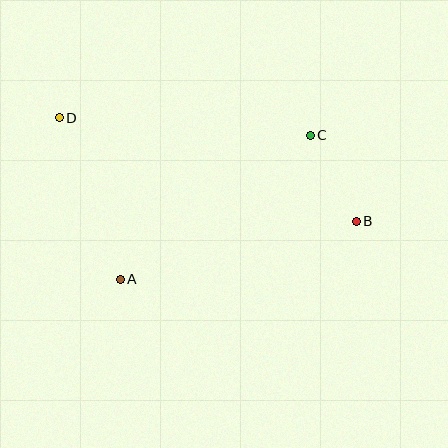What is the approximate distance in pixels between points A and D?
The distance between A and D is approximately 173 pixels.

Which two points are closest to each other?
Points B and C are closest to each other.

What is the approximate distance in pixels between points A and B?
The distance between A and B is approximately 243 pixels.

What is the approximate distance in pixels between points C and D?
The distance between C and D is approximately 251 pixels.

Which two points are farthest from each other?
Points B and D are farthest from each other.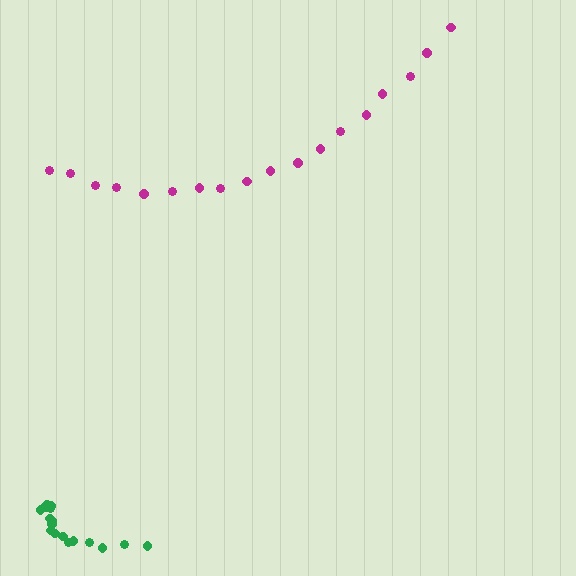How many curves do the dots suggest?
There are 2 distinct paths.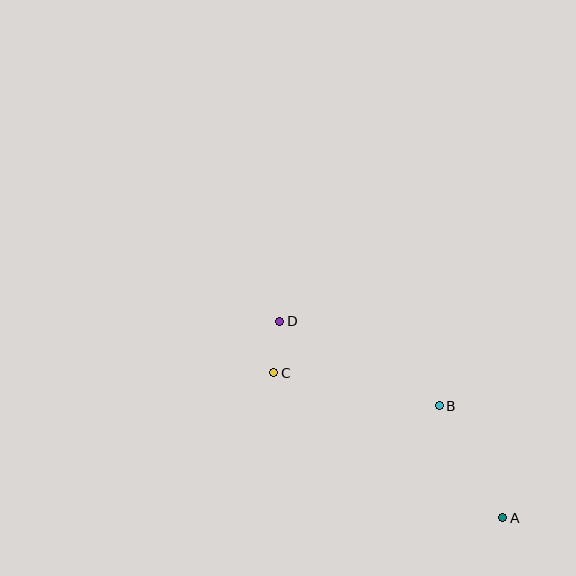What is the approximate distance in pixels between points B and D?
The distance between B and D is approximately 180 pixels.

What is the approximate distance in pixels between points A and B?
The distance between A and B is approximately 129 pixels.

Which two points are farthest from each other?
Points A and D are farthest from each other.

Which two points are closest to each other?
Points C and D are closest to each other.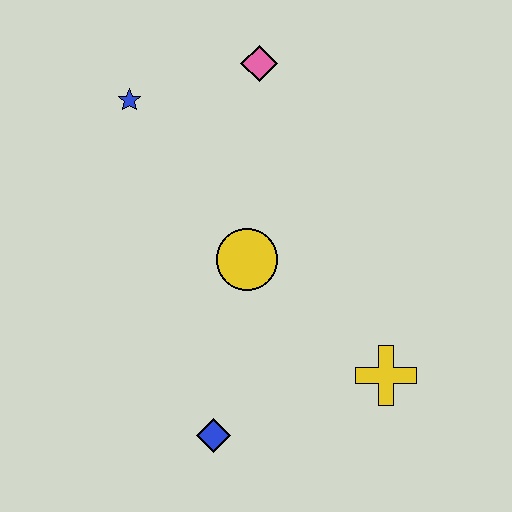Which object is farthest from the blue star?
The yellow cross is farthest from the blue star.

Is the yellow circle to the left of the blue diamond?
No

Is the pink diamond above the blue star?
Yes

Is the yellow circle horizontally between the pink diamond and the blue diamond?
Yes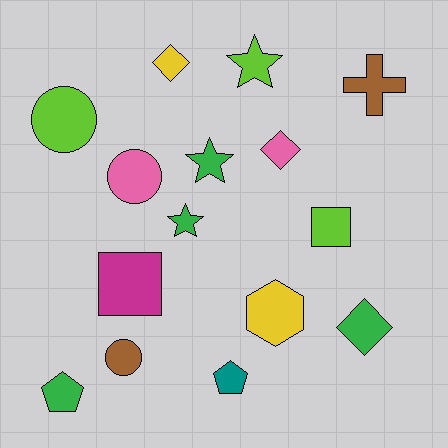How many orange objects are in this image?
There are no orange objects.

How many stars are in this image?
There are 3 stars.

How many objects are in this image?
There are 15 objects.